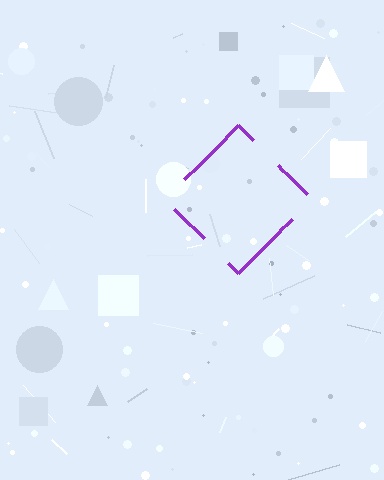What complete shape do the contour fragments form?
The contour fragments form a diamond.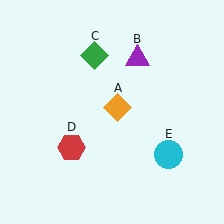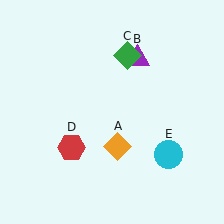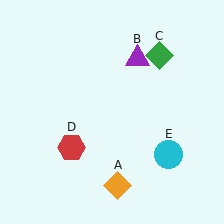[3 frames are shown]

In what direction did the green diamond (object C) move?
The green diamond (object C) moved right.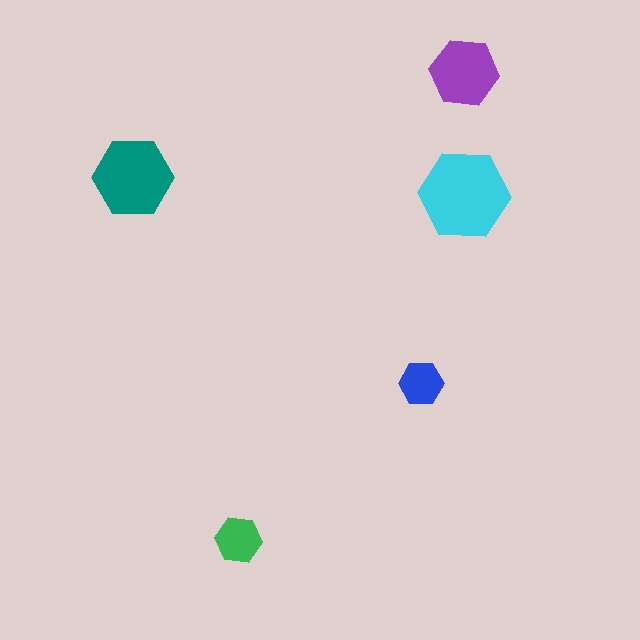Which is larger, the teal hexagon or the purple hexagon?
The teal one.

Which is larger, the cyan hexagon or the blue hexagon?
The cyan one.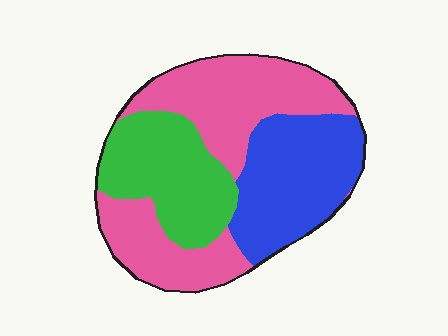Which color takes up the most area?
Pink, at roughly 45%.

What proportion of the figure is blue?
Blue covers around 30% of the figure.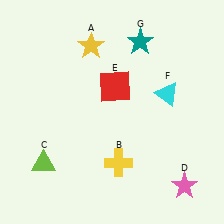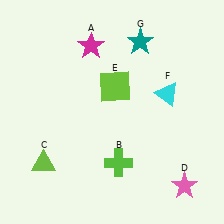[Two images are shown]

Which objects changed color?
A changed from yellow to magenta. B changed from yellow to lime. E changed from red to lime.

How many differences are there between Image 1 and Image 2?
There are 3 differences between the two images.